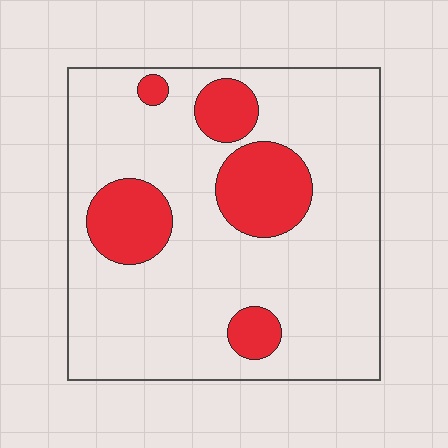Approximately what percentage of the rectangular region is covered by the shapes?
Approximately 20%.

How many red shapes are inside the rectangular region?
5.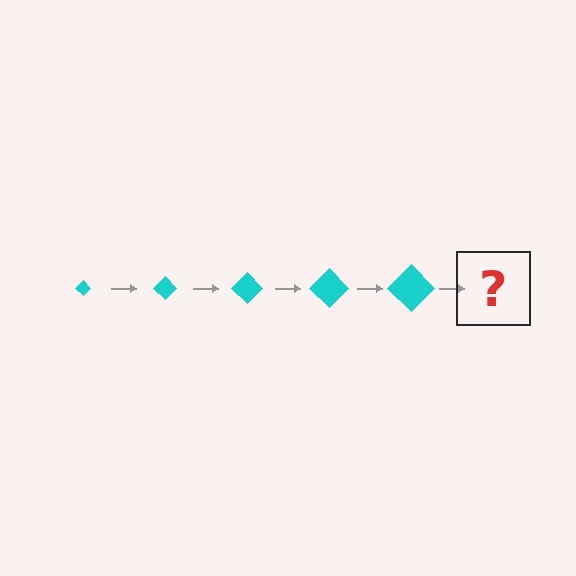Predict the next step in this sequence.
The next step is a cyan diamond, larger than the previous one.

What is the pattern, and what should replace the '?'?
The pattern is that the diamond gets progressively larger each step. The '?' should be a cyan diamond, larger than the previous one.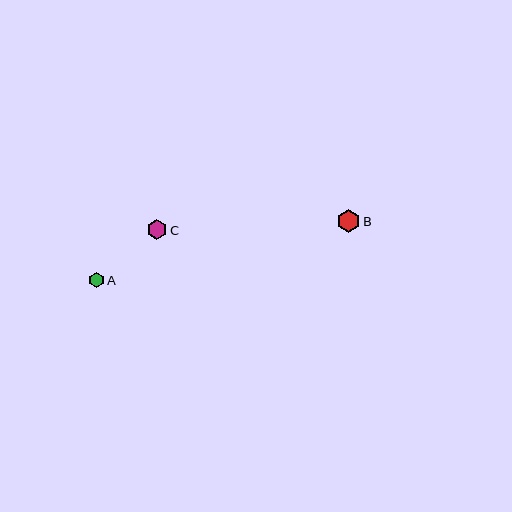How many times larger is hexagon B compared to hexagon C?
Hexagon B is approximately 1.2 times the size of hexagon C.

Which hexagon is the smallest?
Hexagon A is the smallest with a size of approximately 16 pixels.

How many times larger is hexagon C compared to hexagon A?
Hexagon C is approximately 1.3 times the size of hexagon A.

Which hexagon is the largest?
Hexagon B is the largest with a size of approximately 23 pixels.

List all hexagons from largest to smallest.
From largest to smallest: B, C, A.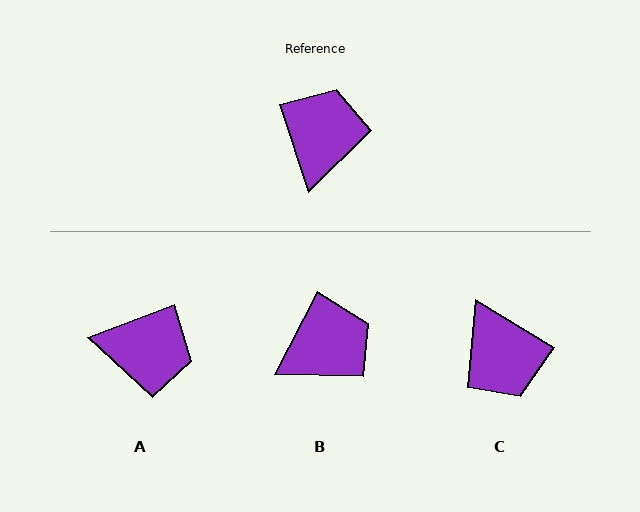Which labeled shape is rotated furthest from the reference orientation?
C, about 140 degrees away.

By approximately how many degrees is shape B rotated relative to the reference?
Approximately 46 degrees clockwise.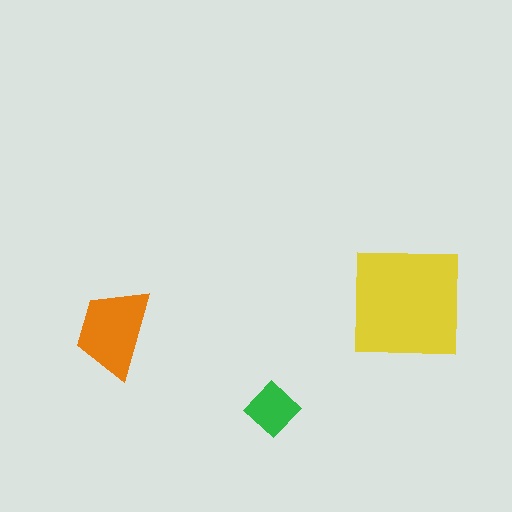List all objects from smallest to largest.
The green diamond, the orange trapezoid, the yellow square.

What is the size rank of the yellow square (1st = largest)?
1st.